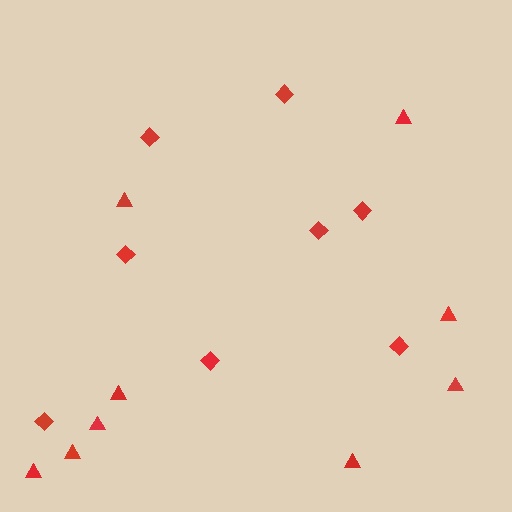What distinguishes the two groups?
There are 2 groups: one group of diamonds (8) and one group of triangles (9).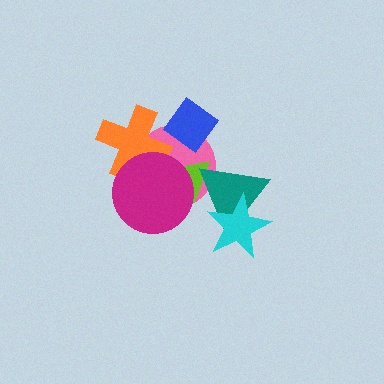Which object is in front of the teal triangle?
The cyan star is in front of the teal triangle.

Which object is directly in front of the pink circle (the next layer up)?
The lime triangle is directly in front of the pink circle.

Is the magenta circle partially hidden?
No, no other shape covers it.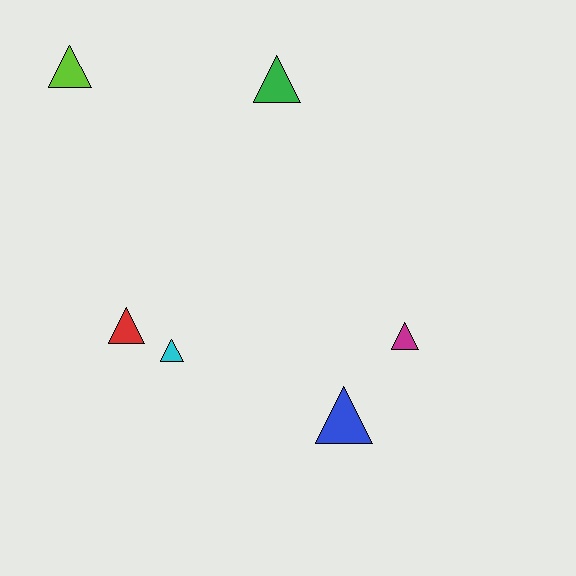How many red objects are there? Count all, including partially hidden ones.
There is 1 red object.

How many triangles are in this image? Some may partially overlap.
There are 6 triangles.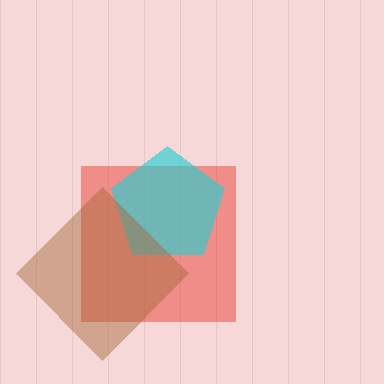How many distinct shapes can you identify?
There are 3 distinct shapes: a red square, a cyan pentagon, a brown diamond.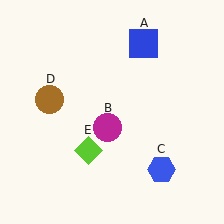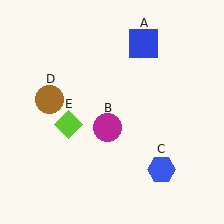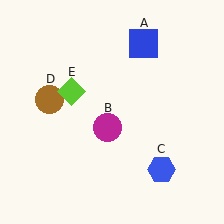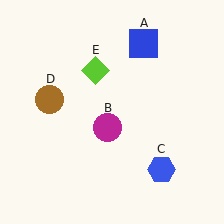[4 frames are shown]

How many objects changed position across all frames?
1 object changed position: lime diamond (object E).